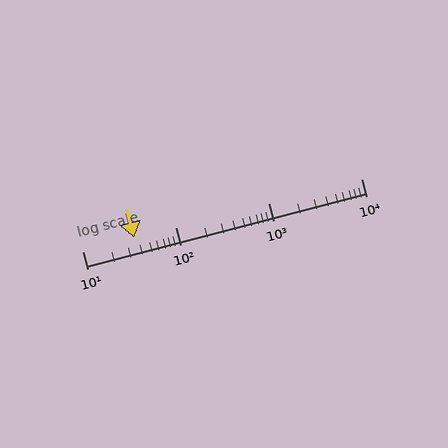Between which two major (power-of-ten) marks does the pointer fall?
The pointer is between 10 and 100.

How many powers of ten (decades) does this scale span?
The scale spans 3 decades, from 10 to 10000.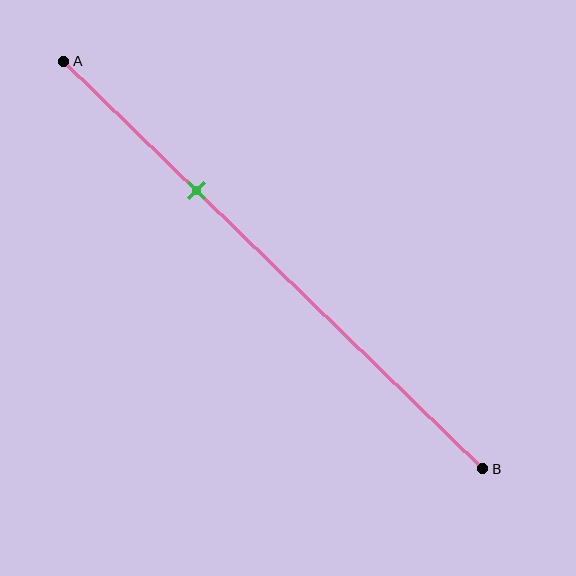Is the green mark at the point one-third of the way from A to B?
Yes, the mark is approximately at the one-third point.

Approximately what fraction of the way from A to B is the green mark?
The green mark is approximately 30% of the way from A to B.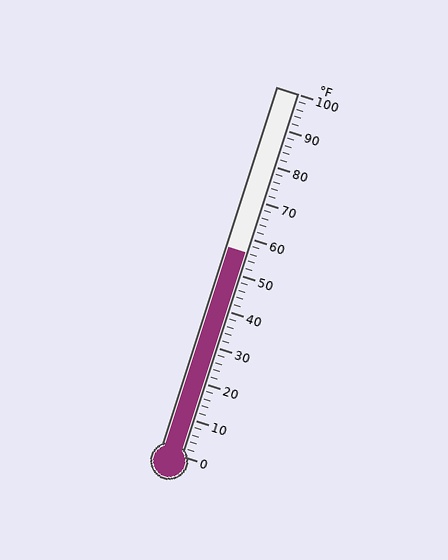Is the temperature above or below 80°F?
The temperature is below 80°F.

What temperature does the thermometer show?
The thermometer shows approximately 56°F.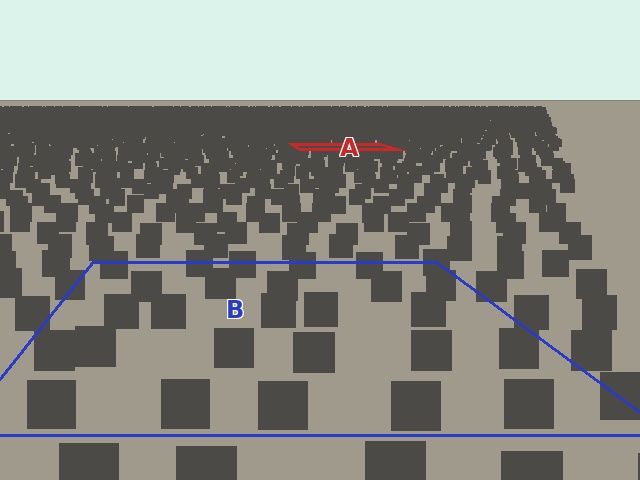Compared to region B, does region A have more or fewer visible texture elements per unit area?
Region A has more texture elements per unit area — they are packed more densely because it is farther away.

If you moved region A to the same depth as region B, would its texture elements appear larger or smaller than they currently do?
They would appear larger. At a closer depth, the same texture elements are projected at a bigger on-screen size.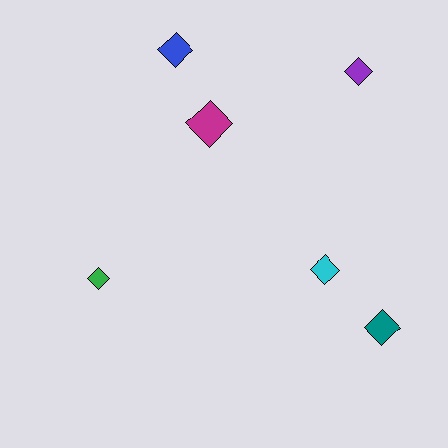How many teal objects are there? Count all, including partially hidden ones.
There is 1 teal object.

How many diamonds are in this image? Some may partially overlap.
There are 6 diamonds.